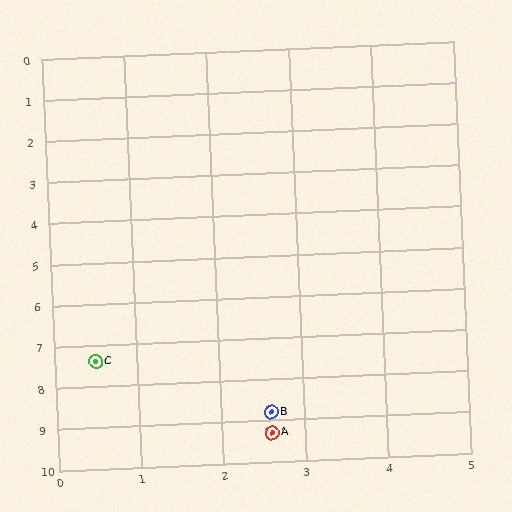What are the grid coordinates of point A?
Point A is at approximately (2.6, 9.3).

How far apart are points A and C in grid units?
Points A and C are about 2.8 grid units apart.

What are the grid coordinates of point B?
Point B is at approximately (2.6, 8.8).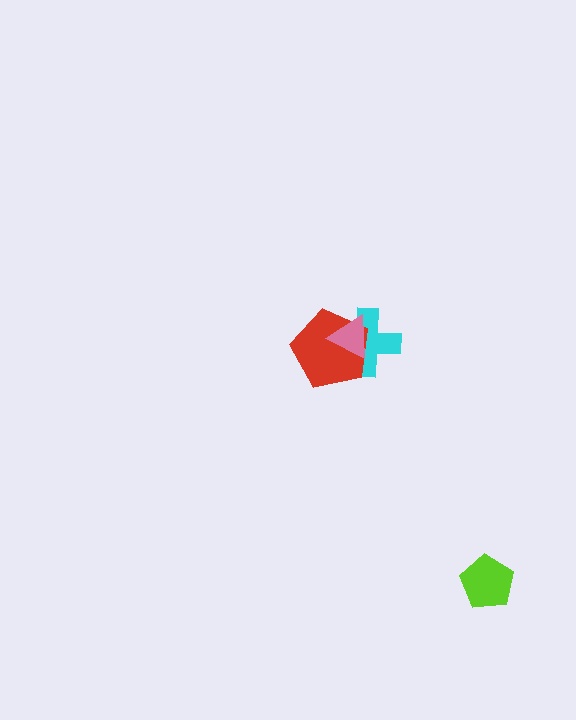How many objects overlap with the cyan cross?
2 objects overlap with the cyan cross.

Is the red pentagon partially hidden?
Yes, it is partially covered by another shape.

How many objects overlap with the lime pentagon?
0 objects overlap with the lime pentagon.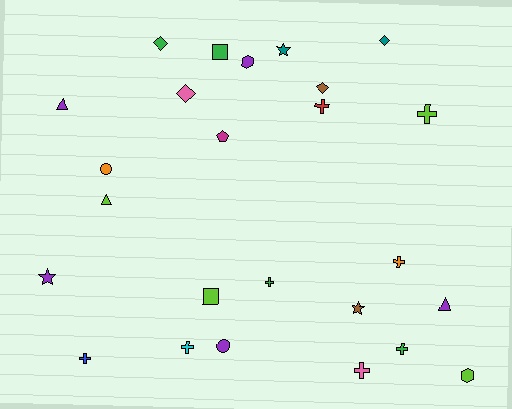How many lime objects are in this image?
There are 4 lime objects.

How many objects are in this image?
There are 25 objects.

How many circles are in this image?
There are 2 circles.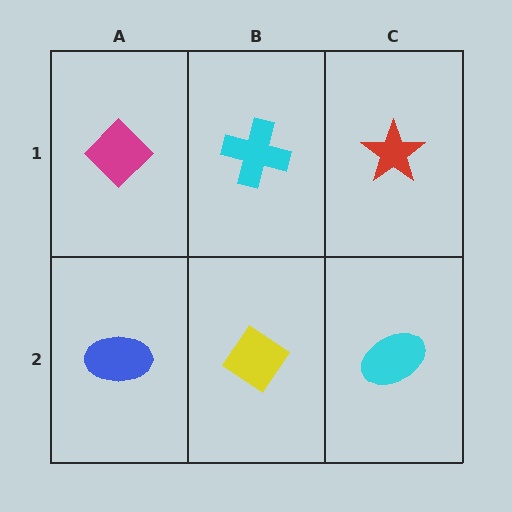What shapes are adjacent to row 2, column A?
A magenta diamond (row 1, column A), a yellow diamond (row 2, column B).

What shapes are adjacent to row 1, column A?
A blue ellipse (row 2, column A), a cyan cross (row 1, column B).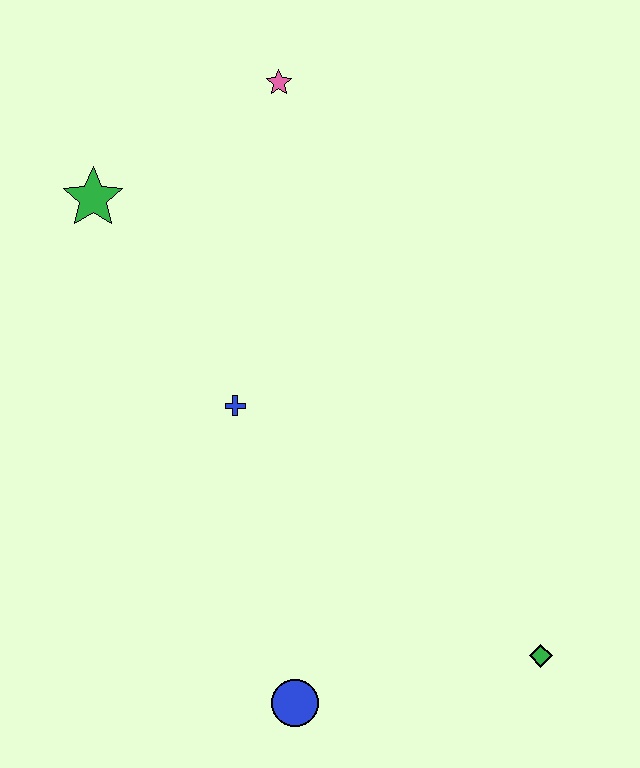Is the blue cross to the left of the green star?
No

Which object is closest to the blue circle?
The green diamond is closest to the blue circle.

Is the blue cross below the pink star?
Yes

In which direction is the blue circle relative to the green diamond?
The blue circle is to the left of the green diamond.